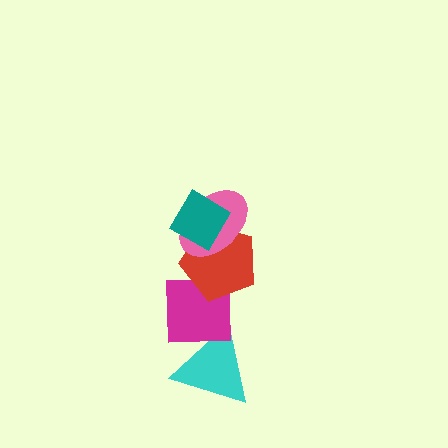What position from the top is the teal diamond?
The teal diamond is 1st from the top.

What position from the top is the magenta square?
The magenta square is 4th from the top.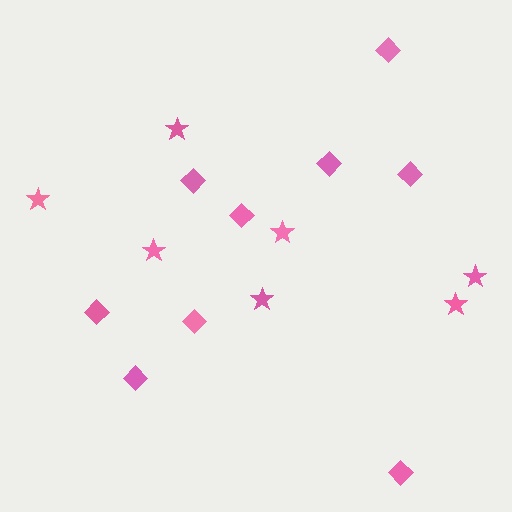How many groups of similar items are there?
There are 2 groups: one group of diamonds (9) and one group of stars (7).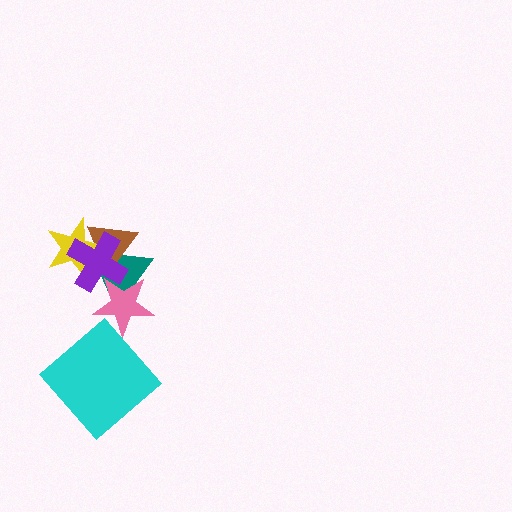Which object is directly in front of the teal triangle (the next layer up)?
The pink star is directly in front of the teal triangle.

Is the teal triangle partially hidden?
Yes, it is partially covered by another shape.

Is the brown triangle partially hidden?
Yes, it is partially covered by another shape.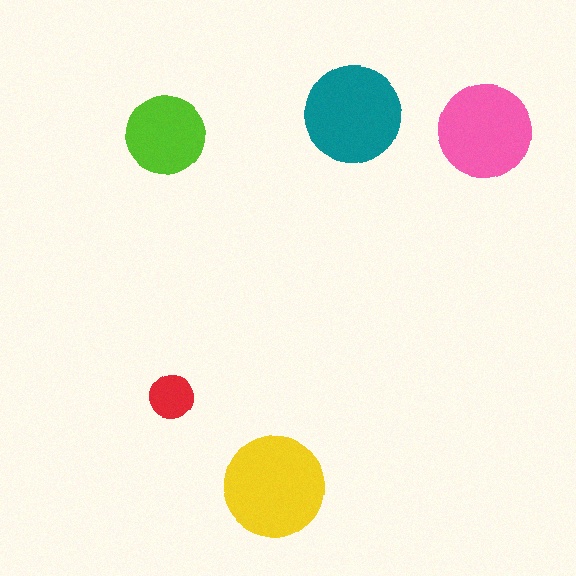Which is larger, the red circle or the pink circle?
The pink one.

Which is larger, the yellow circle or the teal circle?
The yellow one.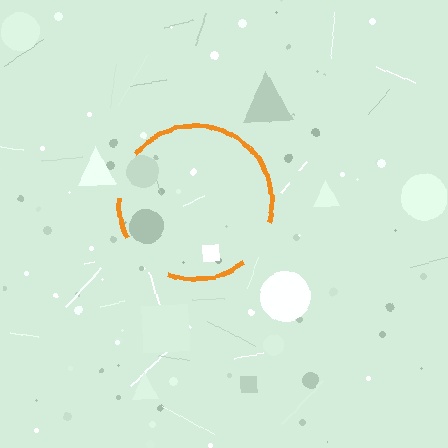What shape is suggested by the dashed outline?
The dashed outline suggests a circle.